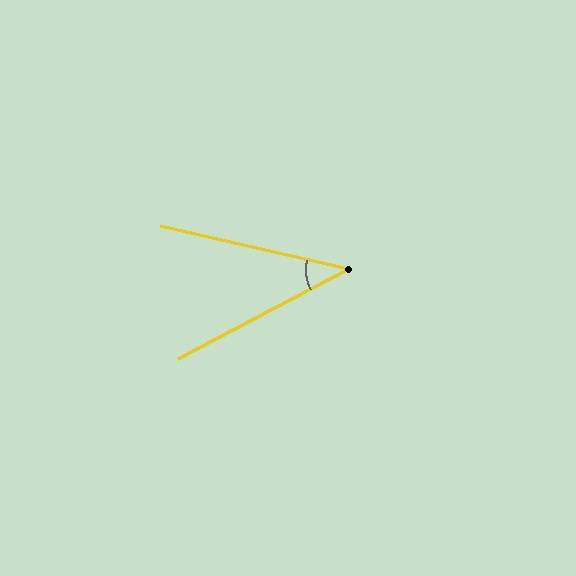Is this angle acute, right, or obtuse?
It is acute.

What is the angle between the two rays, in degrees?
Approximately 41 degrees.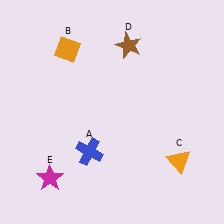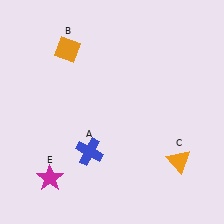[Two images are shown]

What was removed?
The brown star (D) was removed in Image 2.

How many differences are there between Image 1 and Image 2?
There is 1 difference between the two images.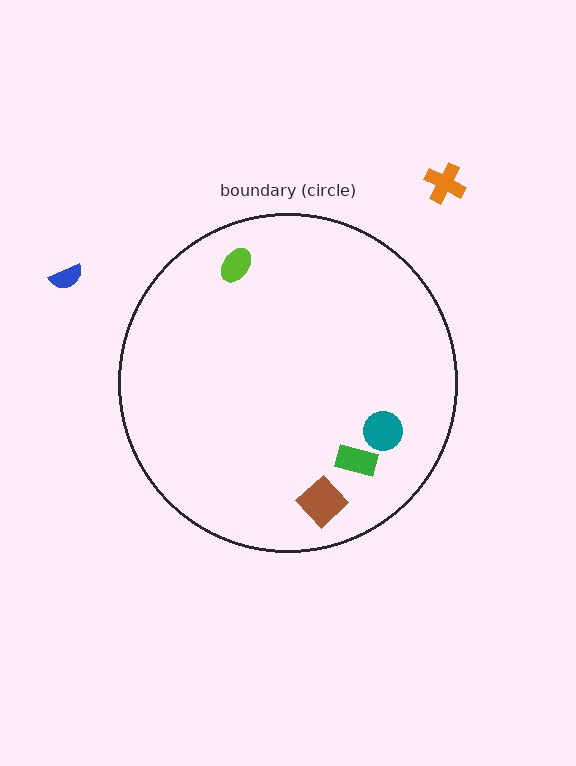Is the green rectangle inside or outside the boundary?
Inside.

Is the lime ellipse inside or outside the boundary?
Inside.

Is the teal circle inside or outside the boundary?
Inside.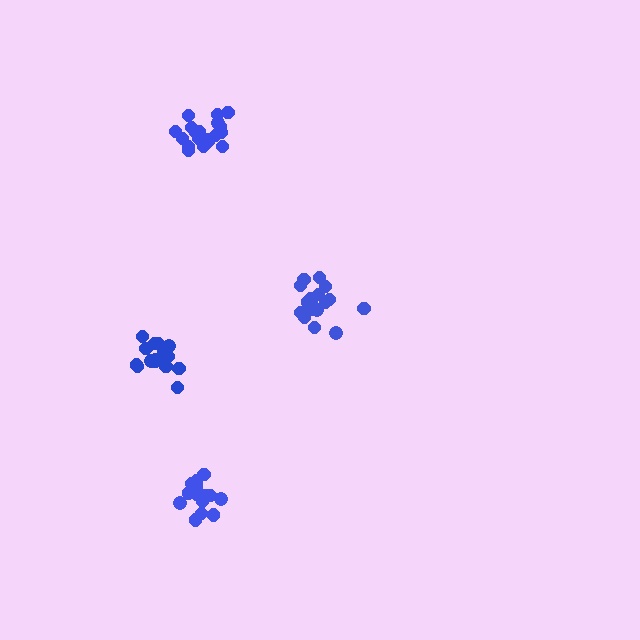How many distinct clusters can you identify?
There are 4 distinct clusters.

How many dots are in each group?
Group 1: 17 dots, Group 2: 15 dots, Group 3: 19 dots, Group 4: 20 dots (71 total).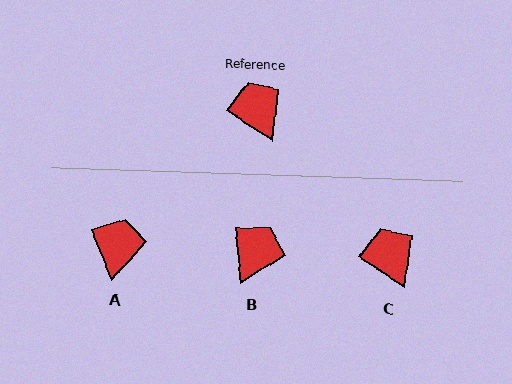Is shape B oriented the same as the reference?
No, it is off by about 51 degrees.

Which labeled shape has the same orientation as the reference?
C.